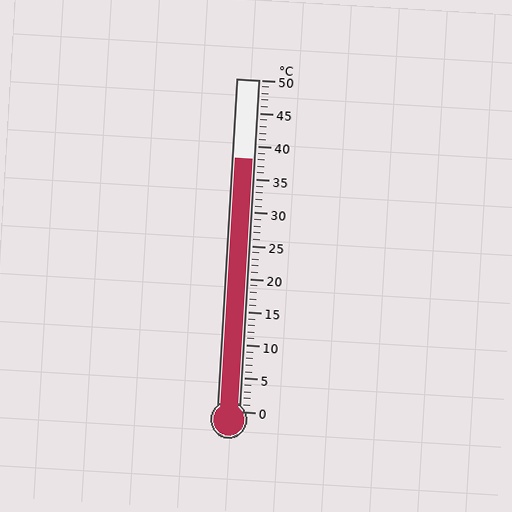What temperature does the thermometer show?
The thermometer shows approximately 38°C.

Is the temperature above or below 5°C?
The temperature is above 5°C.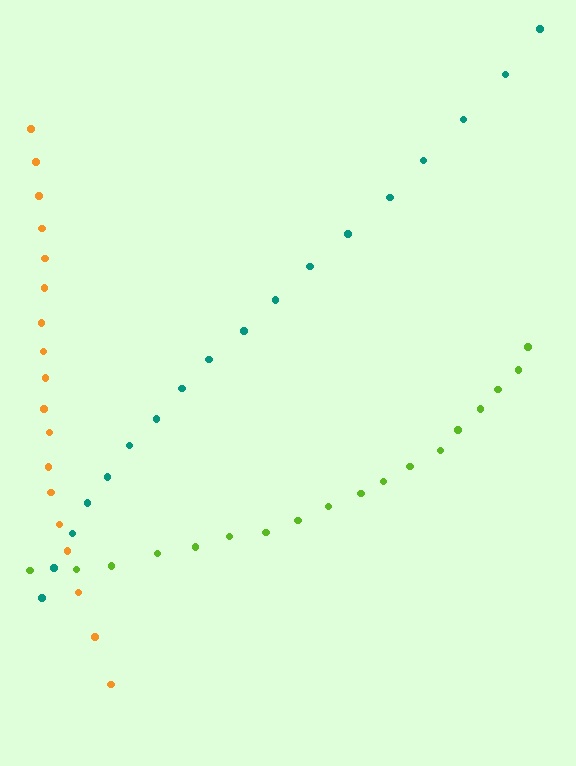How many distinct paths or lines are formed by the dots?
There are 3 distinct paths.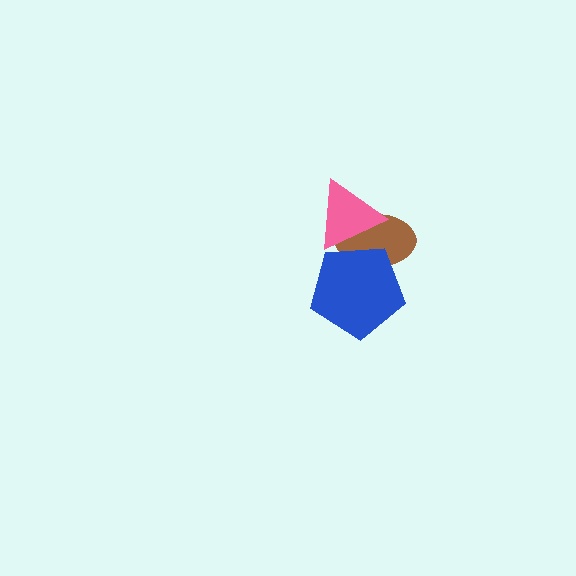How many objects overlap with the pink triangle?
2 objects overlap with the pink triangle.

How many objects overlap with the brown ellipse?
2 objects overlap with the brown ellipse.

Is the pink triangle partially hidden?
No, no other shape covers it.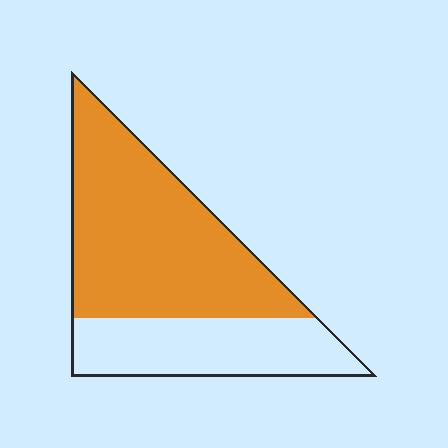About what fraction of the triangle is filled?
About two thirds (2/3).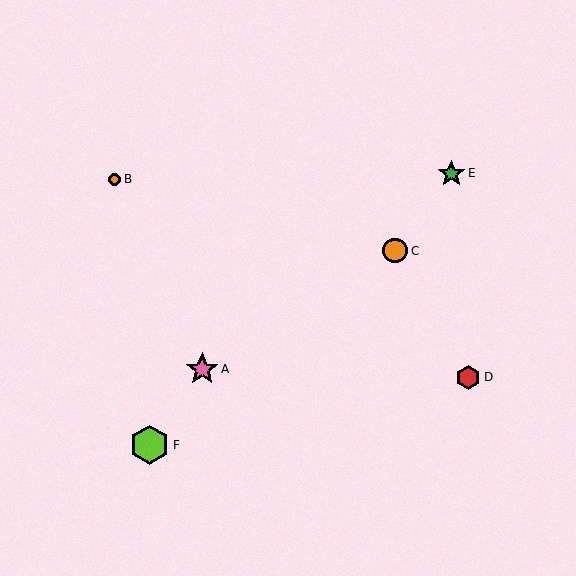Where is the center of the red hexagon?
The center of the red hexagon is at (468, 377).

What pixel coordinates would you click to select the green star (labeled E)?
Click at (451, 174) to select the green star E.